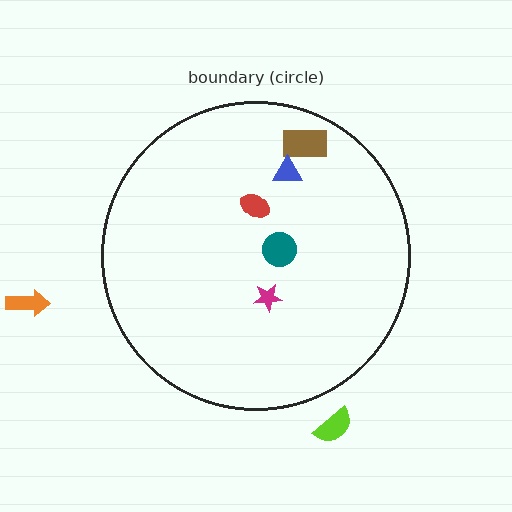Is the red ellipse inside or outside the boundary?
Inside.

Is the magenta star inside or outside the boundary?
Inside.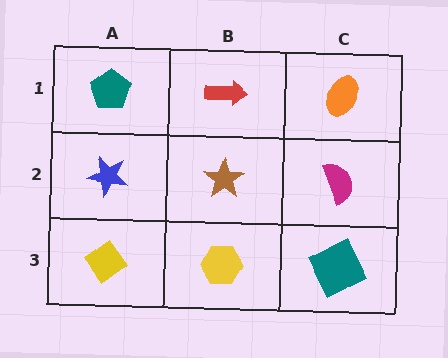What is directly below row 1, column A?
A blue star.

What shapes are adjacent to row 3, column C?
A magenta semicircle (row 2, column C), a yellow hexagon (row 3, column B).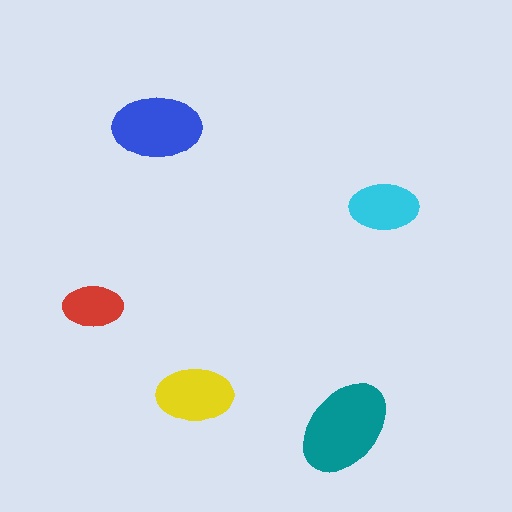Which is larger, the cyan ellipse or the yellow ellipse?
The yellow one.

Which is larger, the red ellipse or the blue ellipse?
The blue one.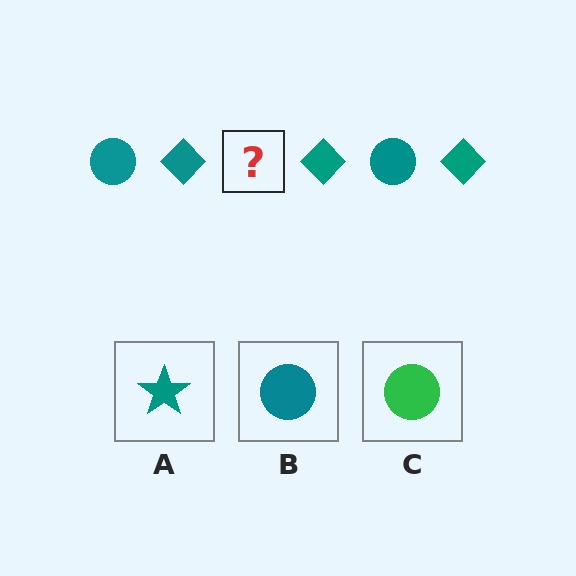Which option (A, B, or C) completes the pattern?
B.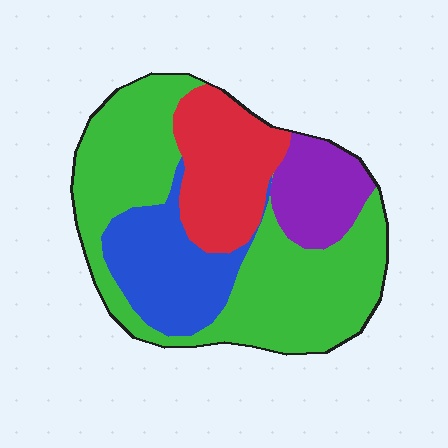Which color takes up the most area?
Green, at roughly 50%.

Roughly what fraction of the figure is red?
Red covers around 20% of the figure.